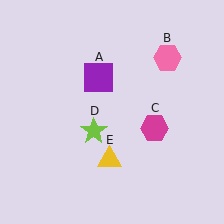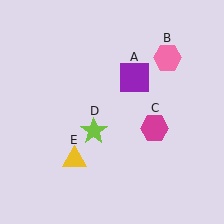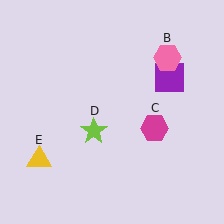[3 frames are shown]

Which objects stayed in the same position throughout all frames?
Pink hexagon (object B) and magenta hexagon (object C) and lime star (object D) remained stationary.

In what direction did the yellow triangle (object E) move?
The yellow triangle (object E) moved left.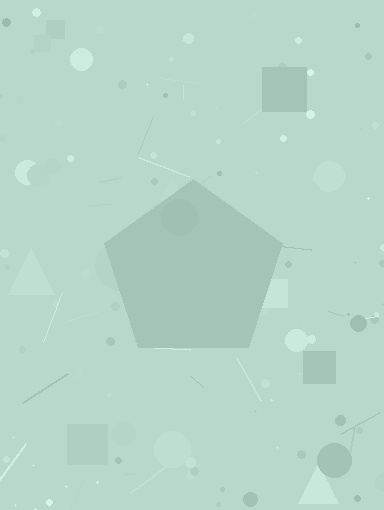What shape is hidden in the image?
A pentagon is hidden in the image.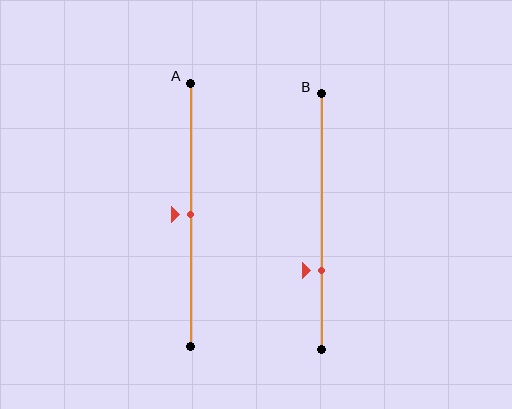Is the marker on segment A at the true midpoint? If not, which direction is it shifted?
Yes, the marker on segment A is at the true midpoint.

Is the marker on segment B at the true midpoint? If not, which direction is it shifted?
No, the marker on segment B is shifted downward by about 19% of the segment length.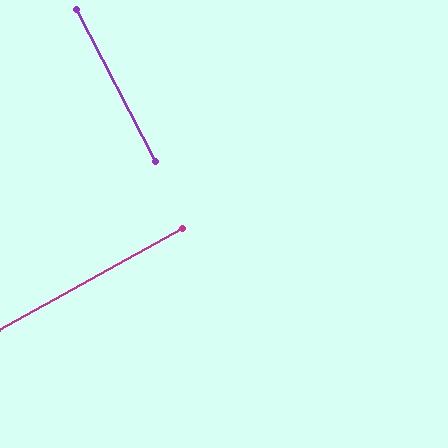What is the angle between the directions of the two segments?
Approximately 89 degrees.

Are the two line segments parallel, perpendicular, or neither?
Perpendicular — they meet at approximately 89°.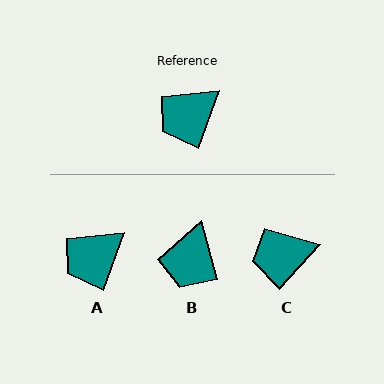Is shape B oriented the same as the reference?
No, it is off by about 36 degrees.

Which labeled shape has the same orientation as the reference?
A.